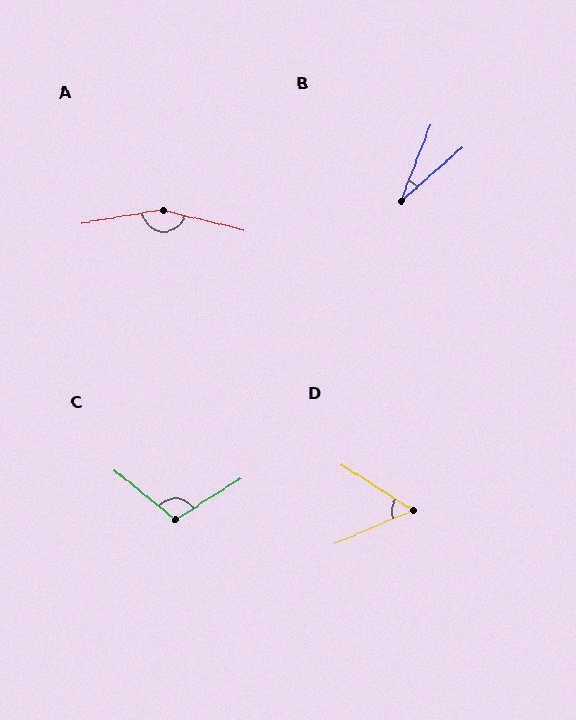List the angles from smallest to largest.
B (27°), D (56°), C (108°), A (157°).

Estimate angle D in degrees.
Approximately 56 degrees.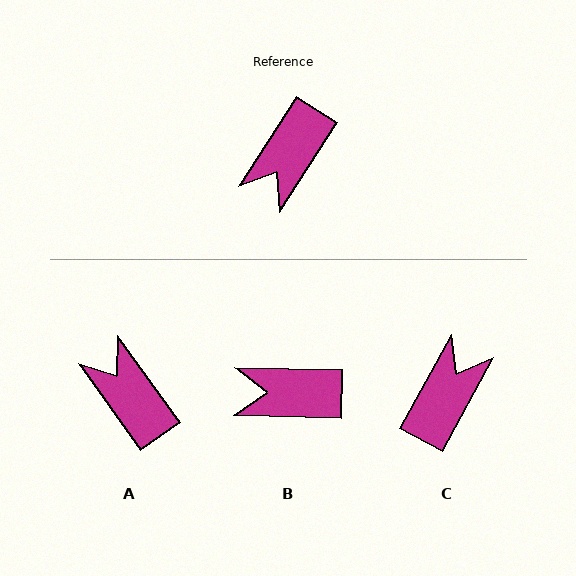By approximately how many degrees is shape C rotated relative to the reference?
Approximately 176 degrees clockwise.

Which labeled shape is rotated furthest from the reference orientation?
C, about 176 degrees away.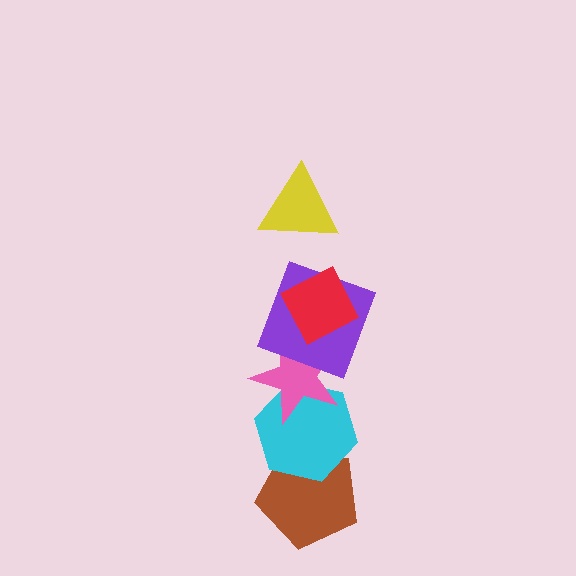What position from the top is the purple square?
The purple square is 3rd from the top.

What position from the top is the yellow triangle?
The yellow triangle is 1st from the top.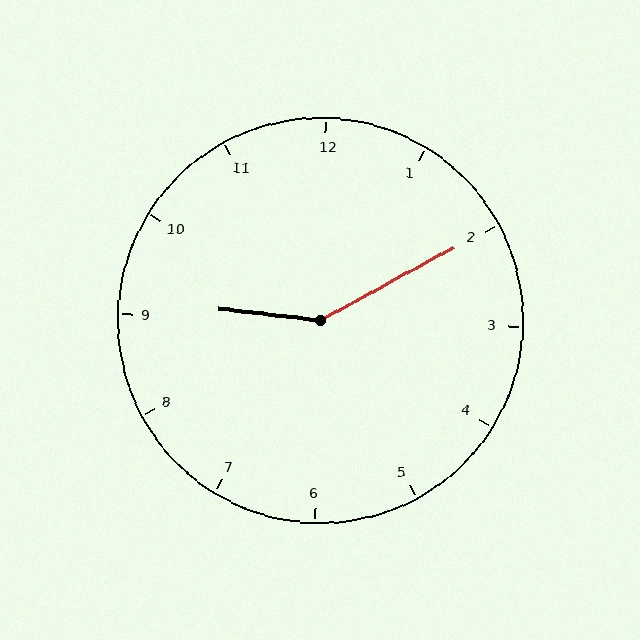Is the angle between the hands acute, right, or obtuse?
It is obtuse.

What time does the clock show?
9:10.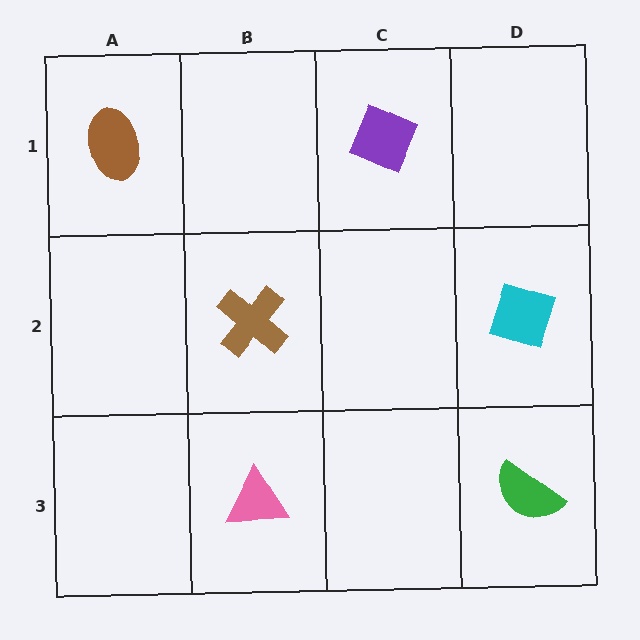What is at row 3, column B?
A pink triangle.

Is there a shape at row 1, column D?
No, that cell is empty.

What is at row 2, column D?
A cyan diamond.